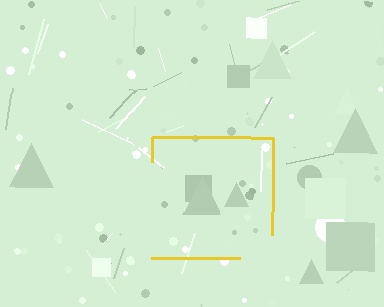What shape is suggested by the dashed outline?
The dashed outline suggests a square.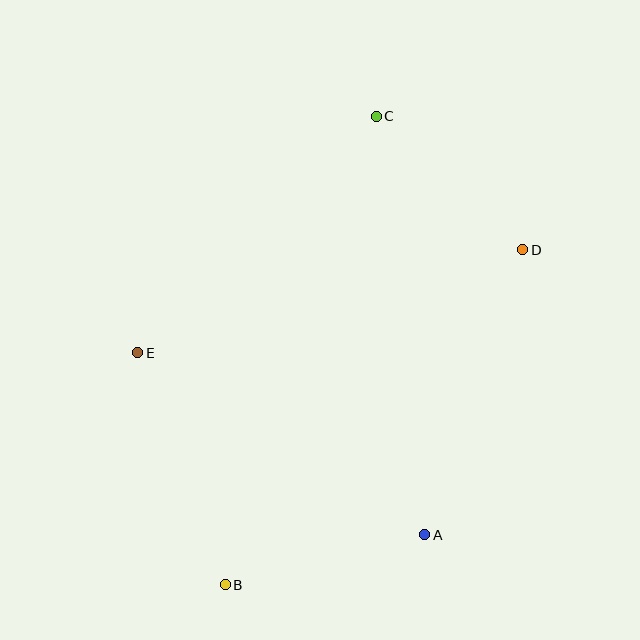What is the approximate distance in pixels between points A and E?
The distance between A and E is approximately 340 pixels.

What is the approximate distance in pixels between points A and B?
The distance between A and B is approximately 206 pixels.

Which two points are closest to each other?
Points C and D are closest to each other.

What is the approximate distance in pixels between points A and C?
The distance between A and C is approximately 421 pixels.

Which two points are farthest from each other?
Points B and C are farthest from each other.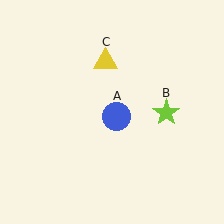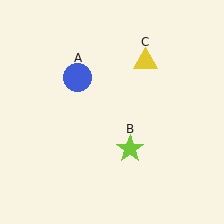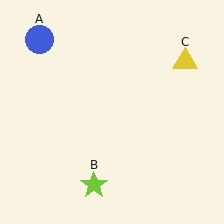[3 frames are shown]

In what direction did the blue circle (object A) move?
The blue circle (object A) moved up and to the left.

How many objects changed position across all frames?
3 objects changed position: blue circle (object A), lime star (object B), yellow triangle (object C).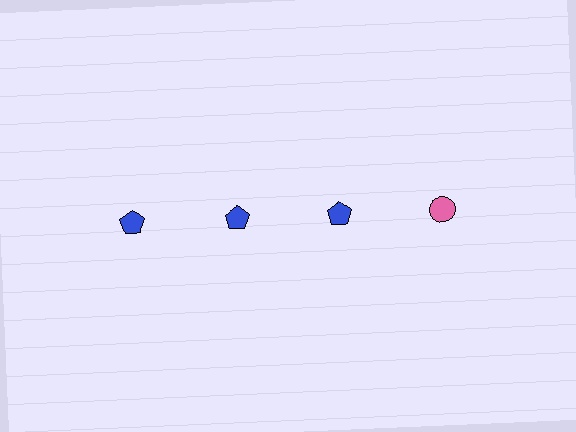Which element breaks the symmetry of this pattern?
The pink circle in the top row, second from right column breaks the symmetry. All other shapes are blue pentagons.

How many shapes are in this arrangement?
There are 4 shapes arranged in a grid pattern.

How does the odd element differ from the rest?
It differs in both color (pink instead of blue) and shape (circle instead of pentagon).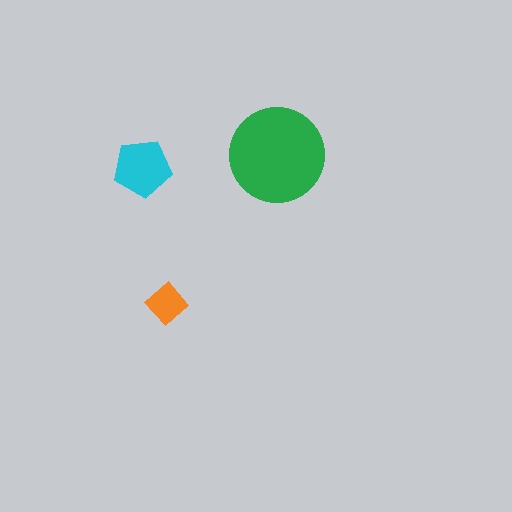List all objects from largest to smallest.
The green circle, the cyan pentagon, the orange diamond.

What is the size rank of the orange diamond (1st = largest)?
3rd.